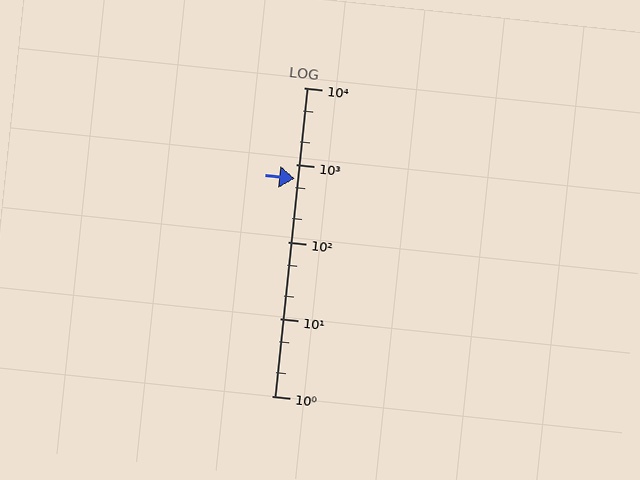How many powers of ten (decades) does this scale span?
The scale spans 4 decades, from 1 to 10000.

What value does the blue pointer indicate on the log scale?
The pointer indicates approximately 650.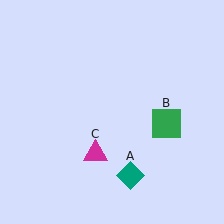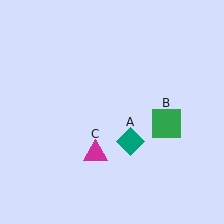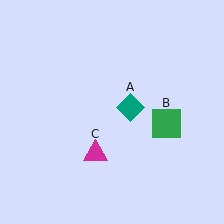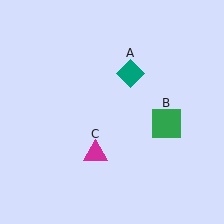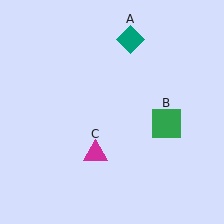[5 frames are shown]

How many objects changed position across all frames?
1 object changed position: teal diamond (object A).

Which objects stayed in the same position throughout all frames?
Green square (object B) and magenta triangle (object C) remained stationary.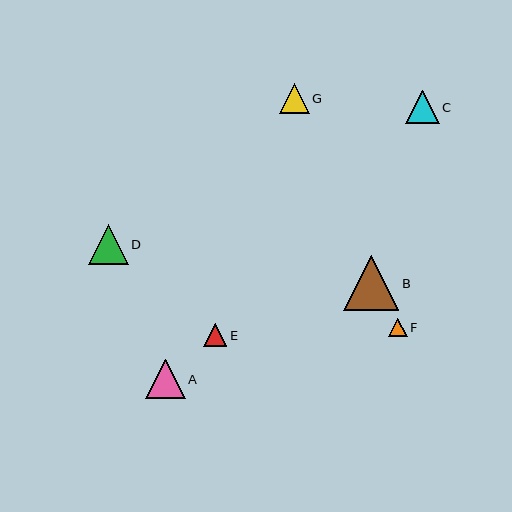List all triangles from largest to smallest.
From largest to smallest: B, D, A, C, G, E, F.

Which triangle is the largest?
Triangle B is the largest with a size of approximately 55 pixels.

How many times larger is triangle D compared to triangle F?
Triangle D is approximately 2.1 times the size of triangle F.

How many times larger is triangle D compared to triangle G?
Triangle D is approximately 1.3 times the size of triangle G.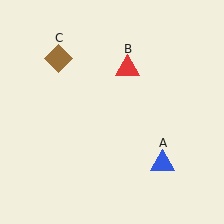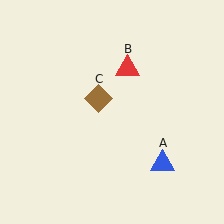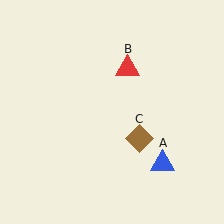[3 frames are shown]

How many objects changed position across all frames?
1 object changed position: brown diamond (object C).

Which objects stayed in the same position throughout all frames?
Blue triangle (object A) and red triangle (object B) remained stationary.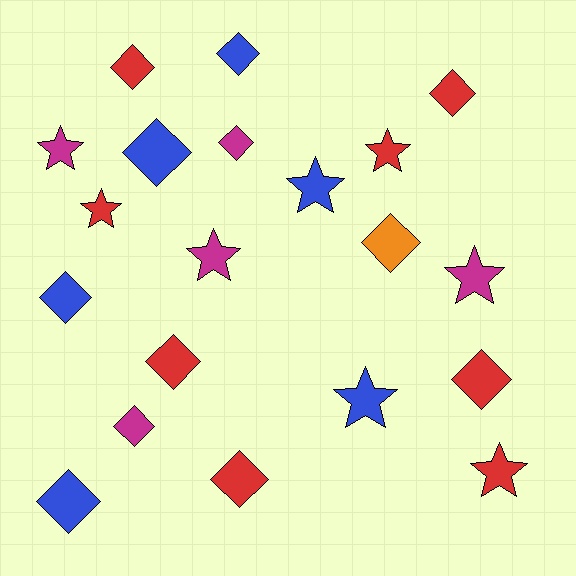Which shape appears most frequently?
Diamond, with 12 objects.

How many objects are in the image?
There are 20 objects.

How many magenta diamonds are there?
There are 2 magenta diamonds.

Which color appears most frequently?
Red, with 8 objects.